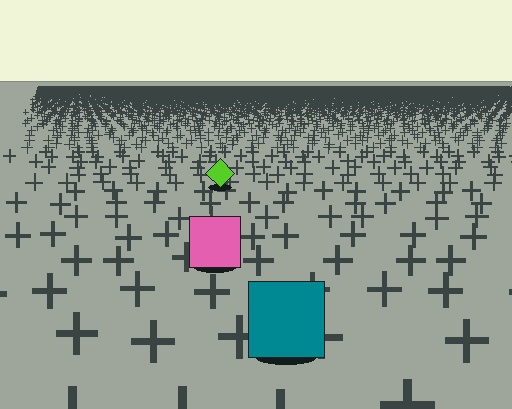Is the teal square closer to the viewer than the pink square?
Yes. The teal square is closer — you can tell from the texture gradient: the ground texture is coarser near it.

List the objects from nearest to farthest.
From nearest to farthest: the teal square, the pink square, the lime diamond.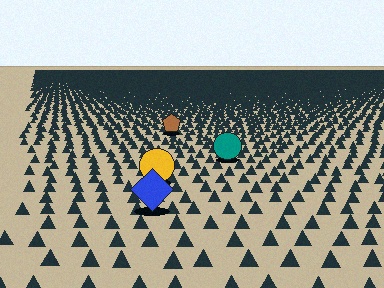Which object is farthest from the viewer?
The brown pentagon is farthest from the viewer. It appears smaller and the ground texture around it is denser.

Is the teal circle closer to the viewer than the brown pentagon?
Yes. The teal circle is closer — you can tell from the texture gradient: the ground texture is coarser near it.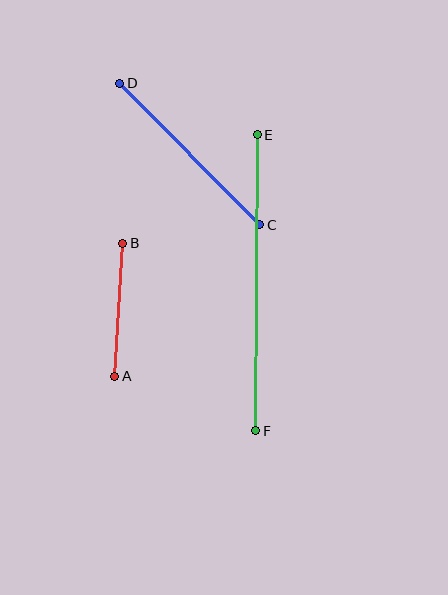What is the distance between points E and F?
The distance is approximately 296 pixels.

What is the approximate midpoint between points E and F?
The midpoint is at approximately (256, 283) pixels.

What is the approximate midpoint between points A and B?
The midpoint is at approximately (119, 310) pixels.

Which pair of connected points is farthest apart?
Points E and F are farthest apart.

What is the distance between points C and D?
The distance is approximately 199 pixels.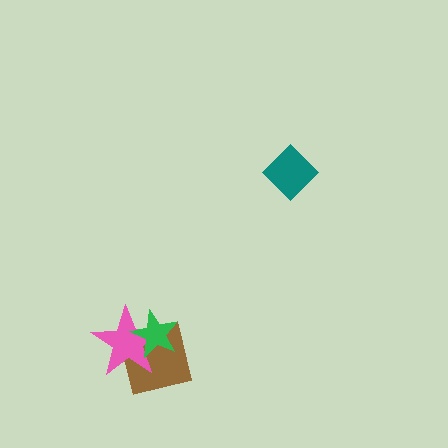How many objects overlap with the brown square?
2 objects overlap with the brown square.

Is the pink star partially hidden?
Yes, it is partially covered by another shape.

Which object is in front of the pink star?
The green star is in front of the pink star.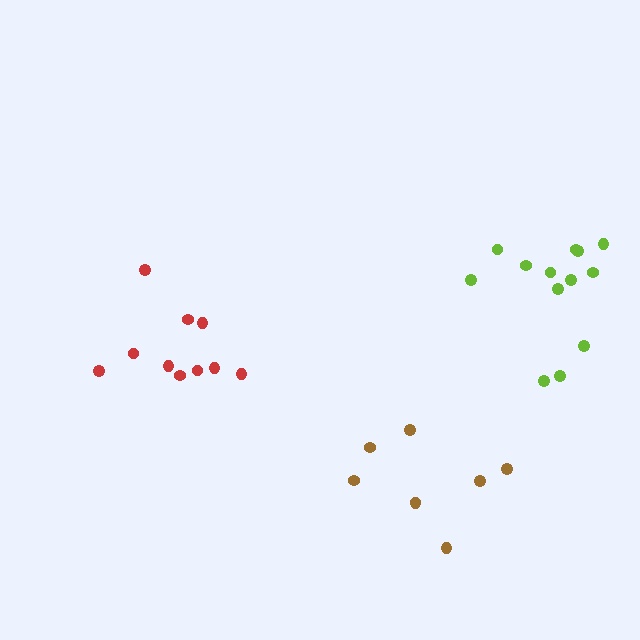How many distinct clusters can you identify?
There are 3 distinct clusters.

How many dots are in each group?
Group 1: 13 dots, Group 2: 8 dots, Group 3: 10 dots (31 total).